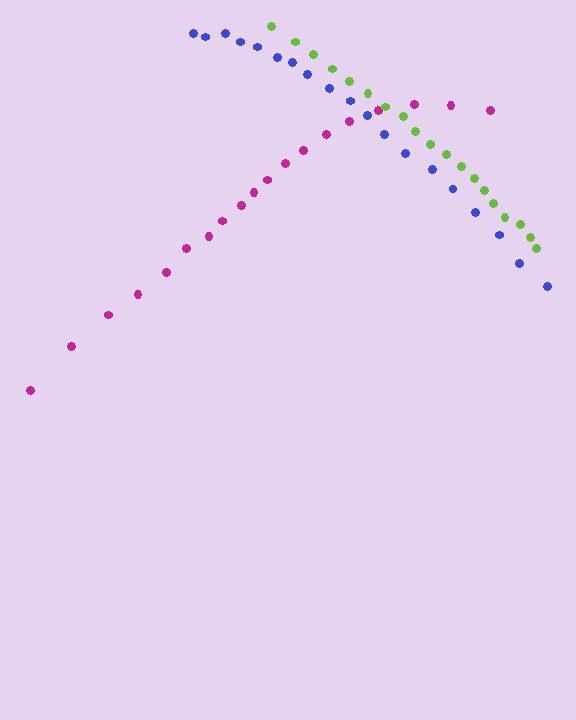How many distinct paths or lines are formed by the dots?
There are 3 distinct paths.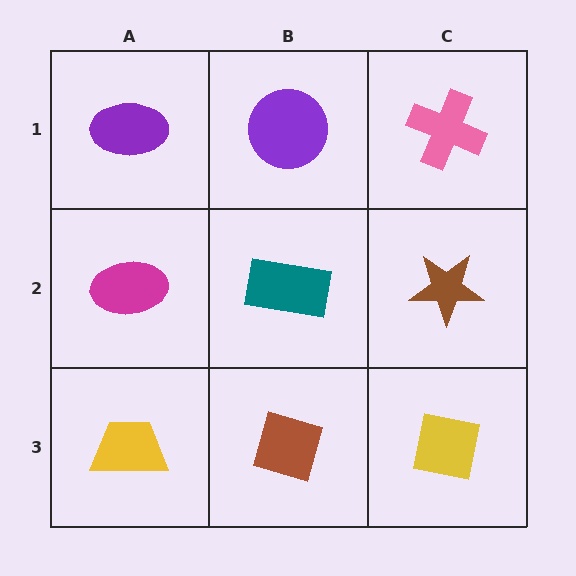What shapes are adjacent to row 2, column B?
A purple circle (row 1, column B), a brown diamond (row 3, column B), a magenta ellipse (row 2, column A), a brown star (row 2, column C).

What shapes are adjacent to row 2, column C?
A pink cross (row 1, column C), a yellow square (row 3, column C), a teal rectangle (row 2, column B).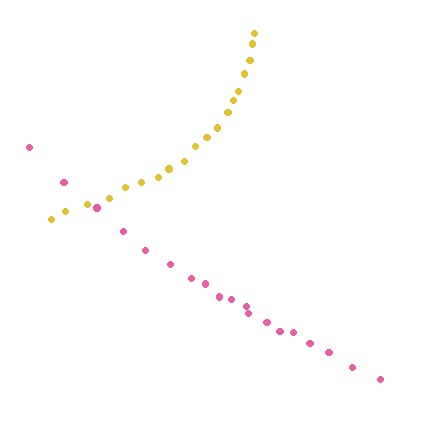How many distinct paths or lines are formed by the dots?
There are 2 distinct paths.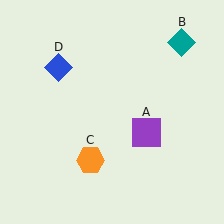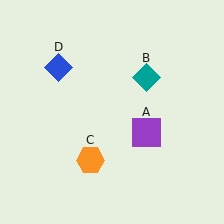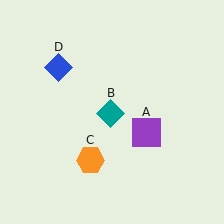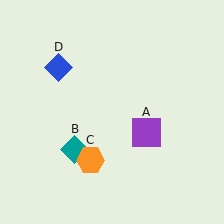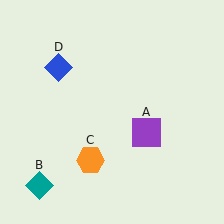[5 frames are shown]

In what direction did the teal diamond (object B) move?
The teal diamond (object B) moved down and to the left.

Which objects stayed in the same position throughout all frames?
Purple square (object A) and orange hexagon (object C) and blue diamond (object D) remained stationary.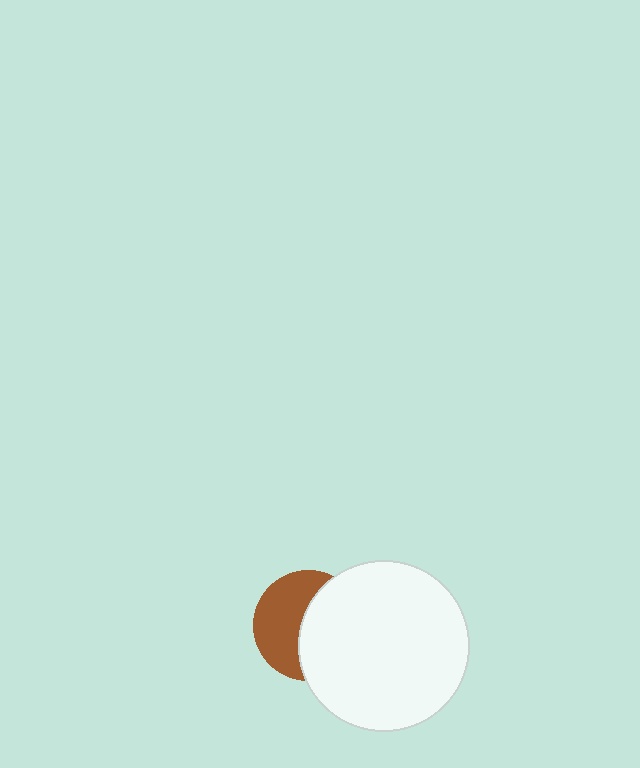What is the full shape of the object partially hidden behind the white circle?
The partially hidden object is a brown circle.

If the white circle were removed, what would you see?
You would see the complete brown circle.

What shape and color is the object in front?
The object in front is a white circle.